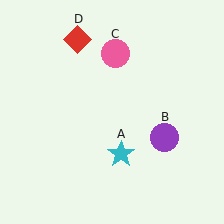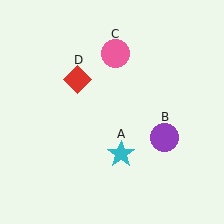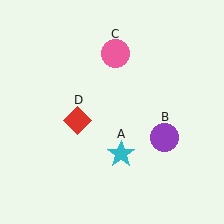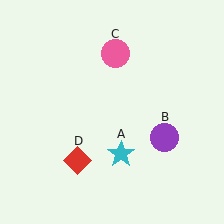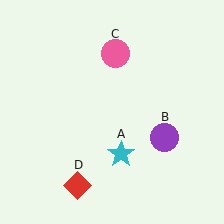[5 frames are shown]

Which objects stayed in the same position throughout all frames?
Cyan star (object A) and purple circle (object B) and pink circle (object C) remained stationary.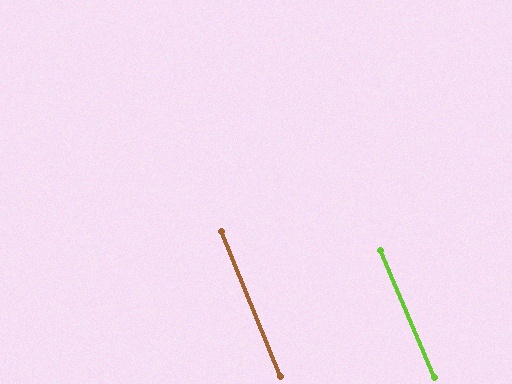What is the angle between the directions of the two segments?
Approximately 1 degree.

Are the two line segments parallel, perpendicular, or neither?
Parallel — their directions differ by only 0.8°.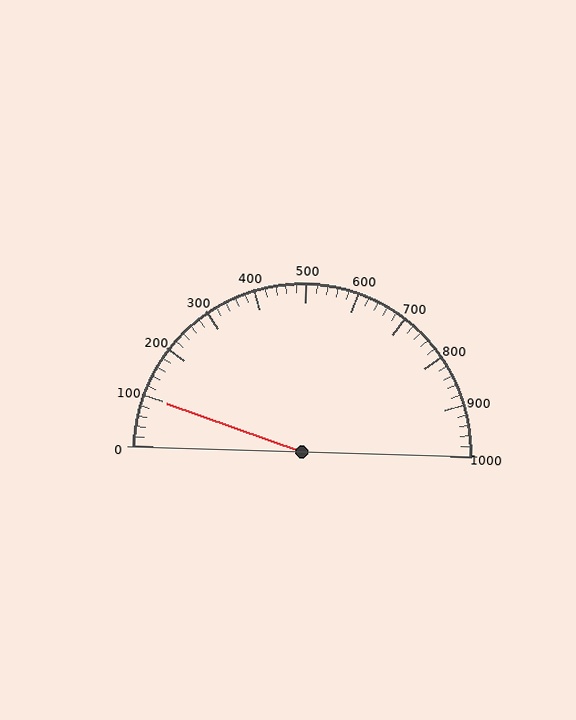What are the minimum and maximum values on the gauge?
The gauge ranges from 0 to 1000.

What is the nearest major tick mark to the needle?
The nearest major tick mark is 100.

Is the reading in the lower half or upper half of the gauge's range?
The reading is in the lower half of the range (0 to 1000).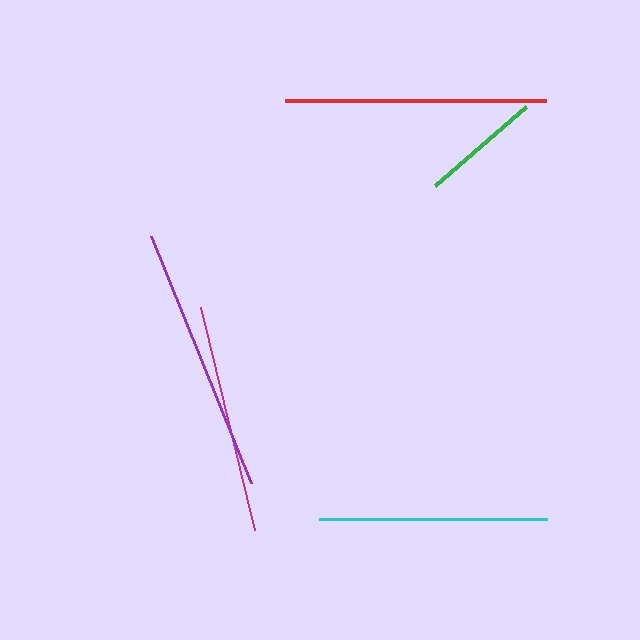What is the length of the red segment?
The red segment is approximately 261 pixels long.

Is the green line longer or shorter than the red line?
The red line is longer than the green line.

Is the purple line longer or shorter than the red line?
The purple line is longer than the red line.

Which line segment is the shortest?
The green line is the shortest at approximately 120 pixels.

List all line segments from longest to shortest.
From longest to shortest: purple, red, magenta, cyan, green.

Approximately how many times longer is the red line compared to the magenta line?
The red line is approximately 1.1 times the length of the magenta line.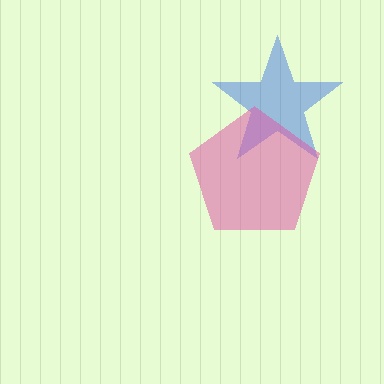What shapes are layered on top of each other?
The layered shapes are: a blue star, a pink pentagon.